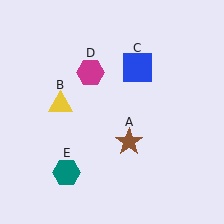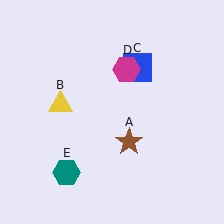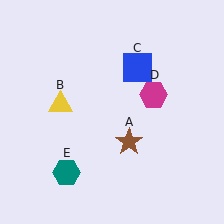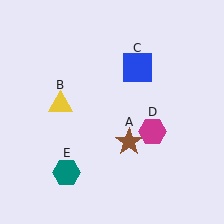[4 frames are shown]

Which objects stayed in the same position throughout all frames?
Brown star (object A) and yellow triangle (object B) and blue square (object C) and teal hexagon (object E) remained stationary.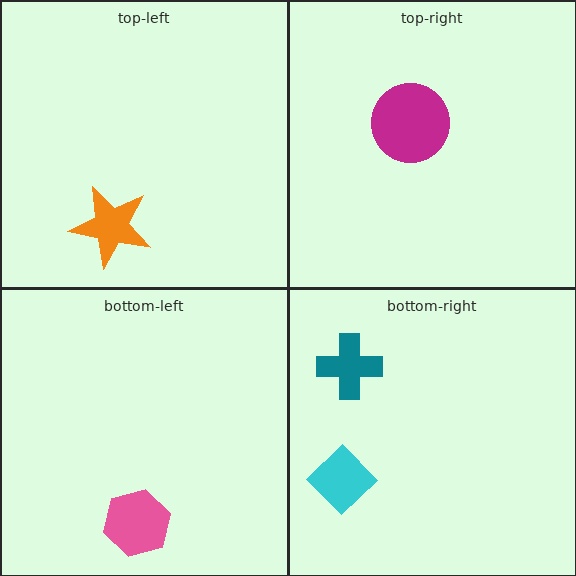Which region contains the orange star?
The top-left region.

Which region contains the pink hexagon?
The bottom-left region.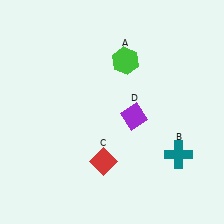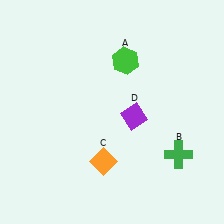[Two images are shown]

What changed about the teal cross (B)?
In Image 1, B is teal. In Image 2, it changed to green.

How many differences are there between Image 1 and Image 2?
There are 2 differences between the two images.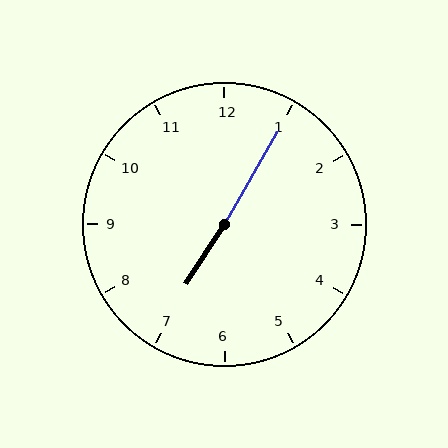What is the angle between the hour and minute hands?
Approximately 178 degrees.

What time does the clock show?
7:05.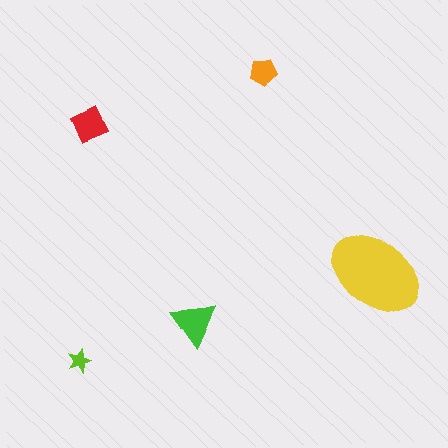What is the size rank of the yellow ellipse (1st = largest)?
1st.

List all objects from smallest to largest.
The lime star, the orange pentagon, the red diamond, the green triangle, the yellow ellipse.